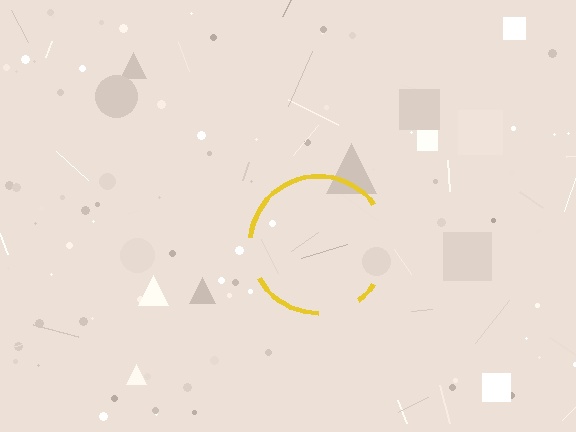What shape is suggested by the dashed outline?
The dashed outline suggests a circle.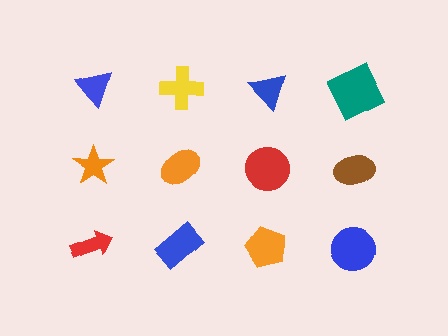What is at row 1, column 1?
A blue triangle.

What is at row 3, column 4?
A blue circle.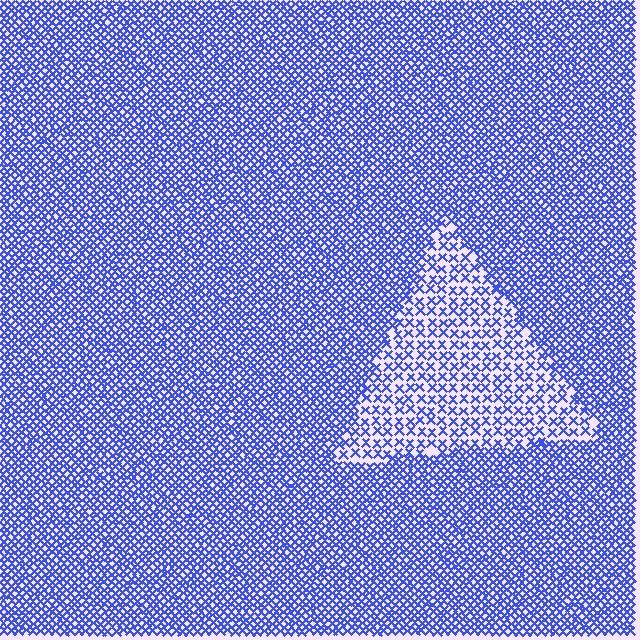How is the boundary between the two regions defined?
The boundary is defined by a change in element density (approximately 2.1x ratio). All elements are the same color, size, and shape.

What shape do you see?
I see a triangle.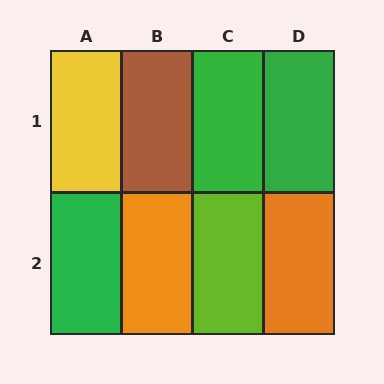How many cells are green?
3 cells are green.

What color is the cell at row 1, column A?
Yellow.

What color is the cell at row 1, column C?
Green.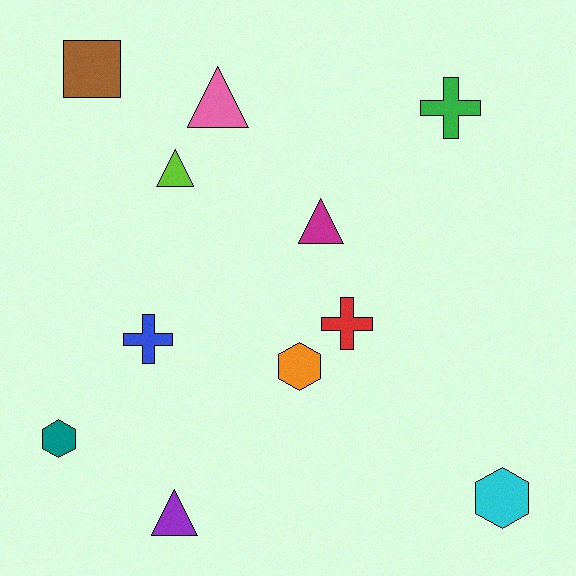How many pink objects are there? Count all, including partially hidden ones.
There is 1 pink object.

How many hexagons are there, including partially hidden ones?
There are 3 hexagons.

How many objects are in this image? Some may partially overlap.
There are 11 objects.